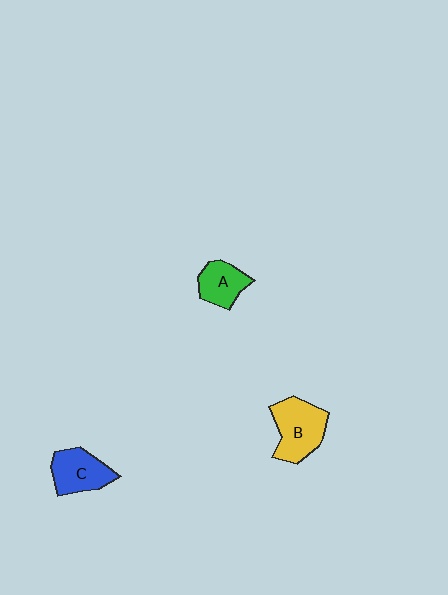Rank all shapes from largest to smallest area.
From largest to smallest: B (yellow), C (blue), A (green).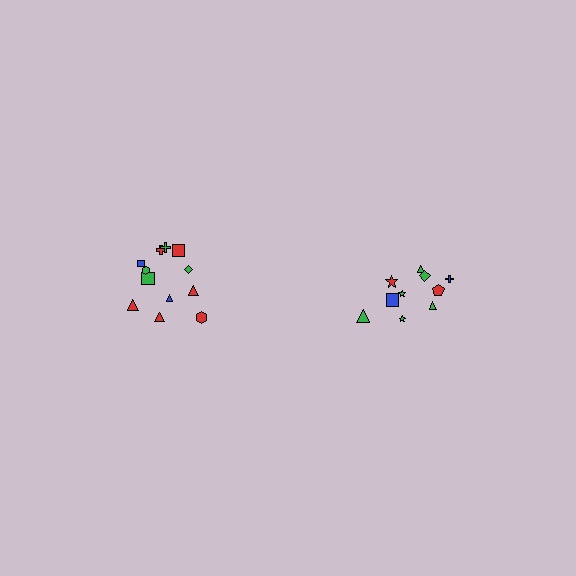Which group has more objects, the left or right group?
The left group.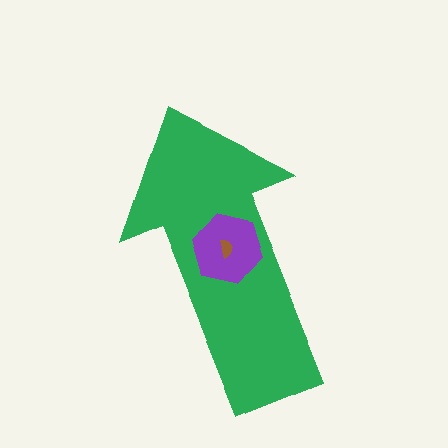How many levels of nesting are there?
3.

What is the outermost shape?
The green arrow.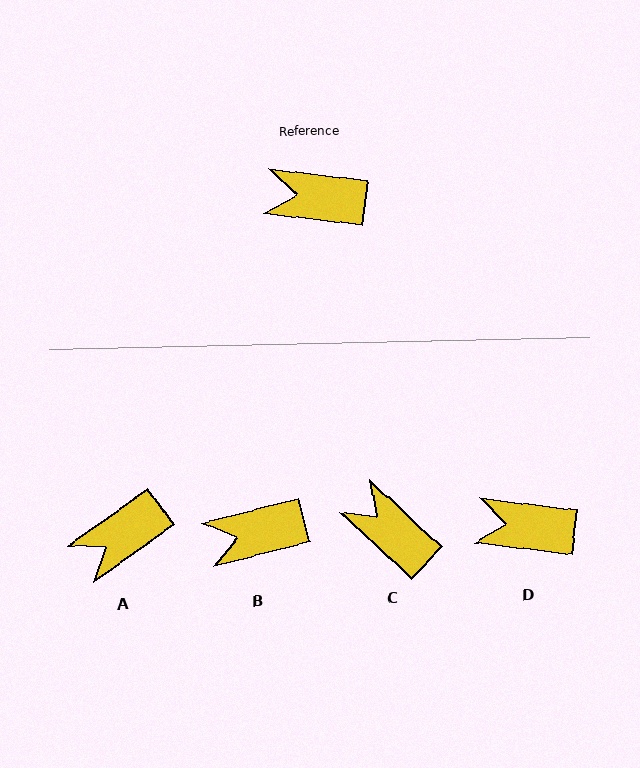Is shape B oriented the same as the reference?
No, it is off by about 22 degrees.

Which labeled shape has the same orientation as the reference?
D.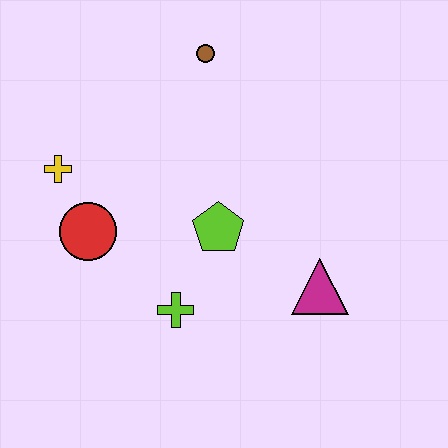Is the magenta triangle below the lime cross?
No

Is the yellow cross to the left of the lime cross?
Yes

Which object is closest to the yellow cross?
The red circle is closest to the yellow cross.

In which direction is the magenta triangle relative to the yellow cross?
The magenta triangle is to the right of the yellow cross.